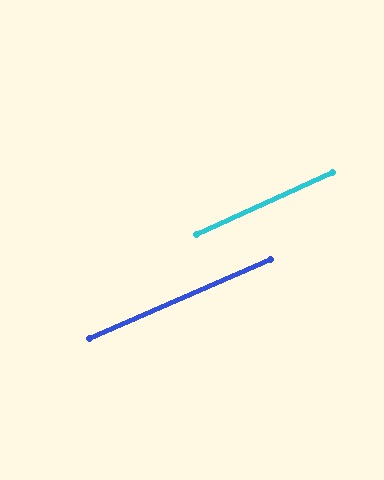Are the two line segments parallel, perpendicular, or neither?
Parallel — their directions differ by only 0.7°.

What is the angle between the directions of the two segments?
Approximately 1 degree.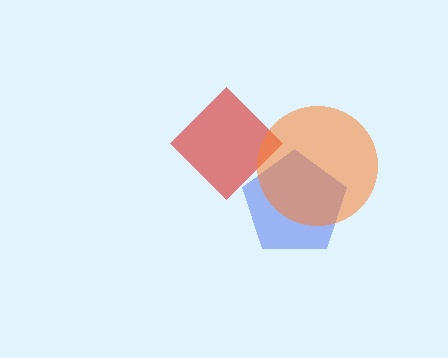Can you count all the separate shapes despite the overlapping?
Yes, there are 3 separate shapes.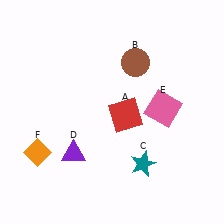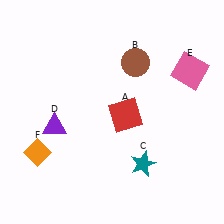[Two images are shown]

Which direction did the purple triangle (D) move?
The purple triangle (D) moved up.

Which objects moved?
The objects that moved are: the purple triangle (D), the pink square (E).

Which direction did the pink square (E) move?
The pink square (E) moved up.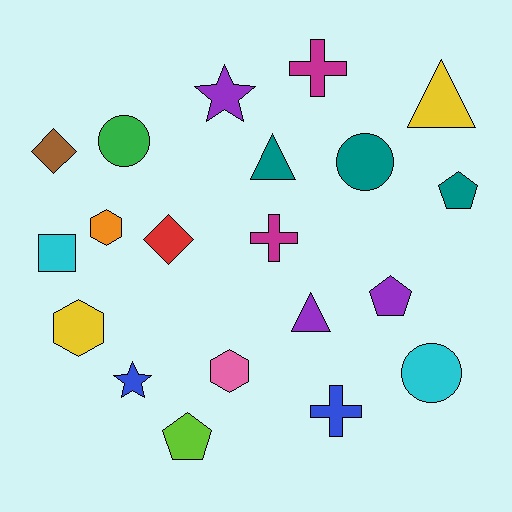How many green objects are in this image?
There is 1 green object.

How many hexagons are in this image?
There are 3 hexagons.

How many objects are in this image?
There are 20 objects.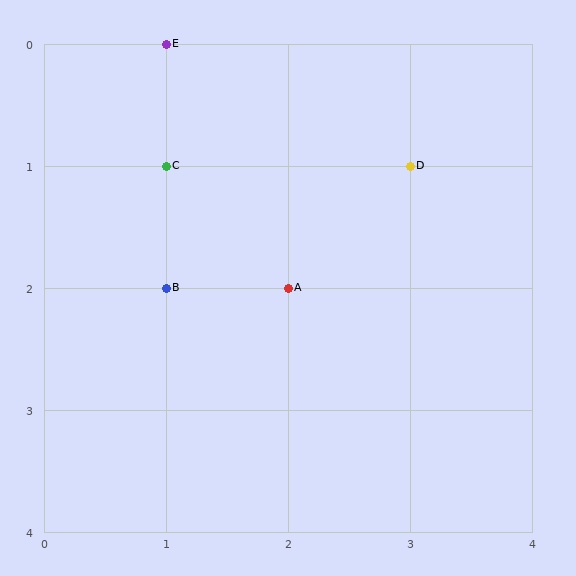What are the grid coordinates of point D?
Point D is at grid coordinates (3, 1).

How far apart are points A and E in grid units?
Points A and E are 1 column and 2 rows apart (about 2.2 grid units diagonally).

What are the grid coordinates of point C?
Point C is at grid coordinates (1, 1).